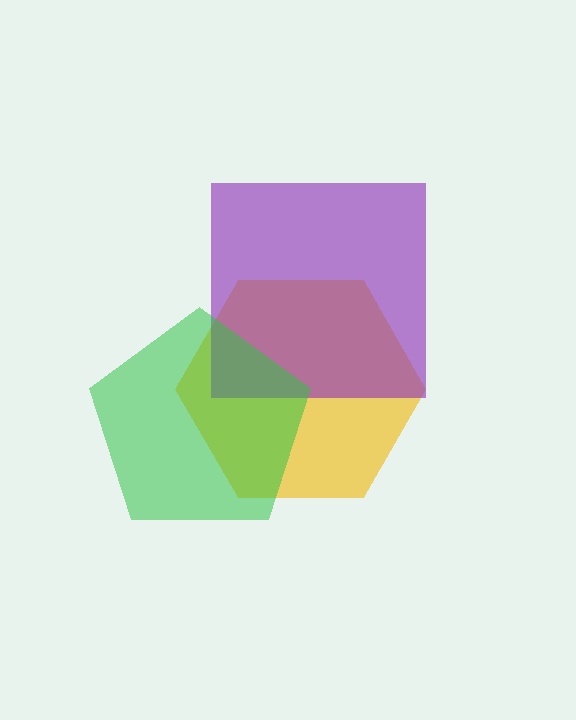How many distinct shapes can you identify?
There are 3 distinct shapes: a yellow hexagon, a purple square, a green pentagon.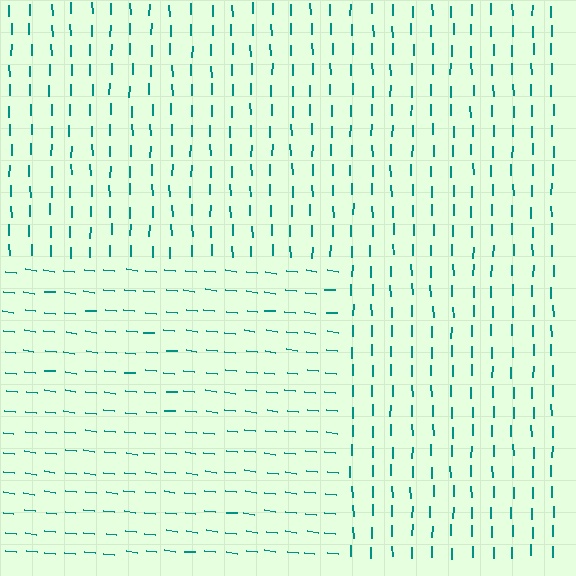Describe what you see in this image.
The image is filled with small teal line segments. A rectangle region in the image has lines oriented differently from the surrounding lines, creating a visible texture boundary.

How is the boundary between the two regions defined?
The boundary is defined purely by a change in line orientation (approximately 83 degrees difference). All lines are the same color and thickness.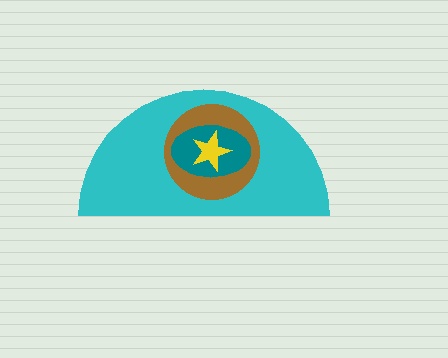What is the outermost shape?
The cyan semicircle.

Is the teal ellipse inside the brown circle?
Yes.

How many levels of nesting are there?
4.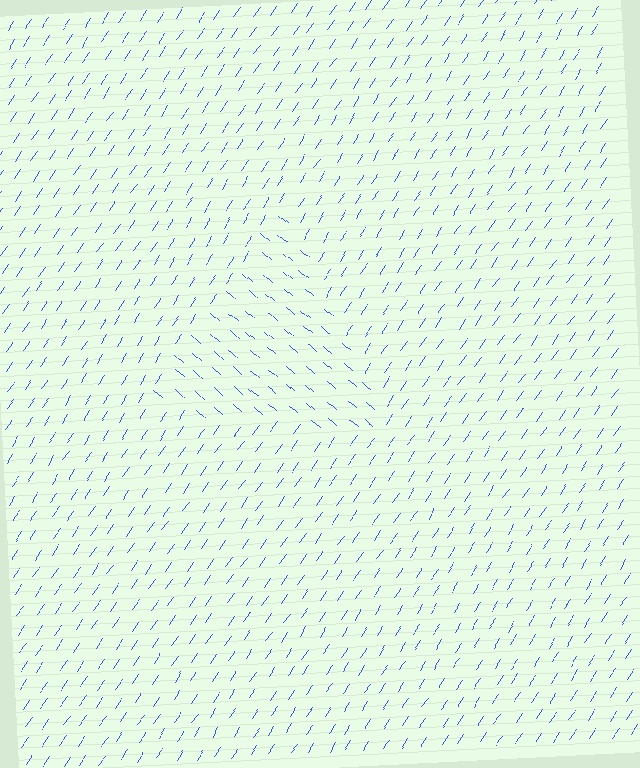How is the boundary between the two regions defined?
The boundary is defined purely by a change in line orientation (approximately 83 degrees difference). All lines are the same color and thickness.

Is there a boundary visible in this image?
Yes, there is a texture boundary formed by a change in line orientation.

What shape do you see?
I see a triangle.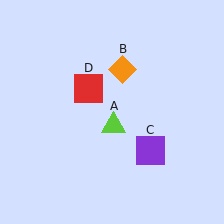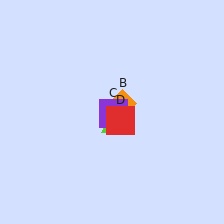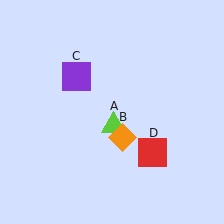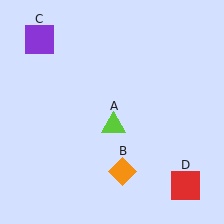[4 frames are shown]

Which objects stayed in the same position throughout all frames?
Lime triangle (object A) remained stationary.